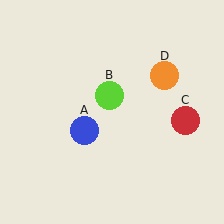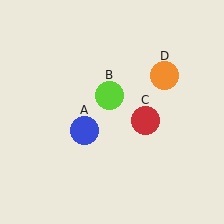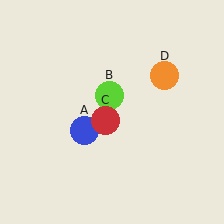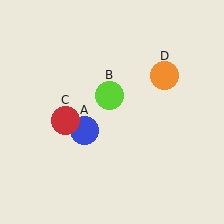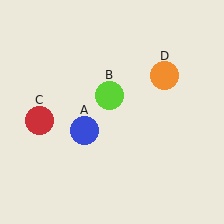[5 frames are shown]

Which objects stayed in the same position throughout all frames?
Blue circle (object A) and lime circle (object B) and orange circle (object D) remained stationary.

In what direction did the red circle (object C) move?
The red circle (object C) moved left.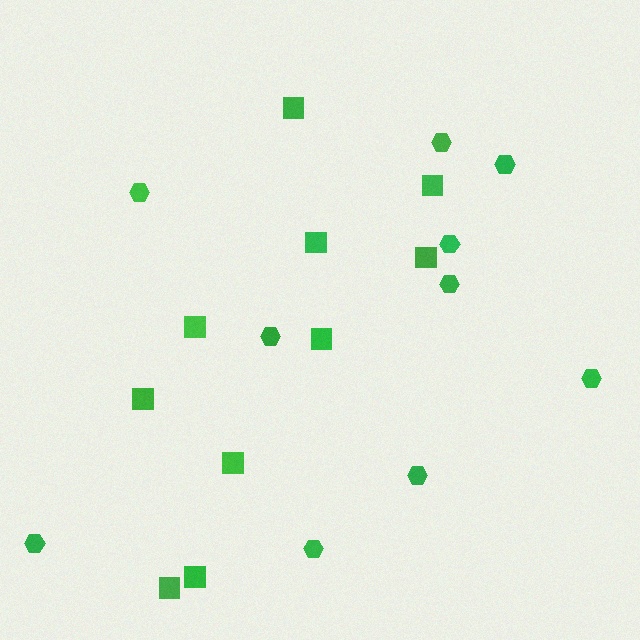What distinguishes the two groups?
There are 2 groups: one group of hexagons (10) and one group of squares (10).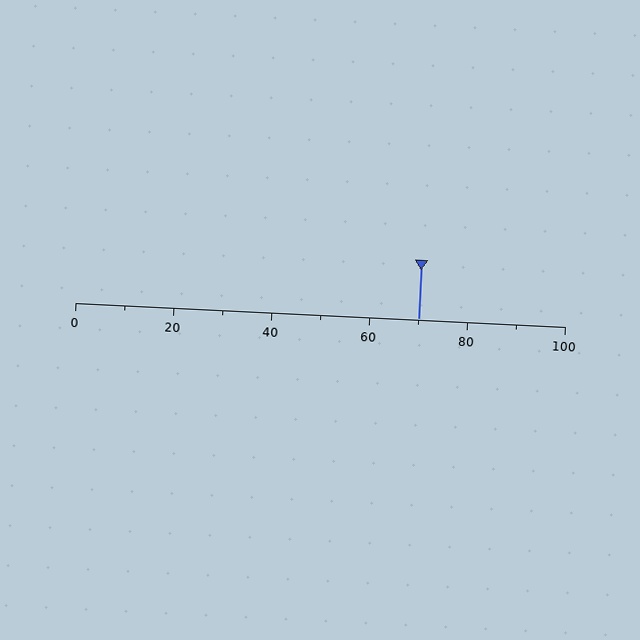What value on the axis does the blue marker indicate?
The marker indicates approximately 70.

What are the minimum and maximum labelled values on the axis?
The axis runs from 0 to 100.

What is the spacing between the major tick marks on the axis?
The major ticks are spaced 20 apart.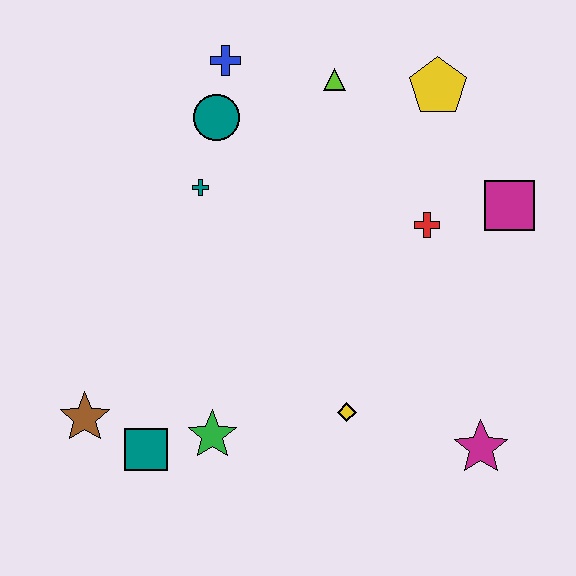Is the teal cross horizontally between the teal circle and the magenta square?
No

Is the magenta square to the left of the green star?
No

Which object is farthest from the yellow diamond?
The blue cross is farthest from the yellow diamond.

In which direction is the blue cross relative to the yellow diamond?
The blue cross is above the yellow diamond.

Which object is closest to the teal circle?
The blue cross is closest to the teal circle.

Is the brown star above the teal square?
Yes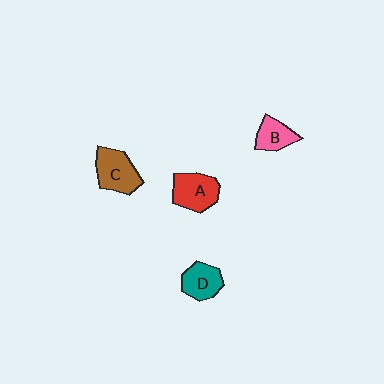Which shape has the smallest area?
Shape B (pink).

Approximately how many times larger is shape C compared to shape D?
Approximately 1.3 times.